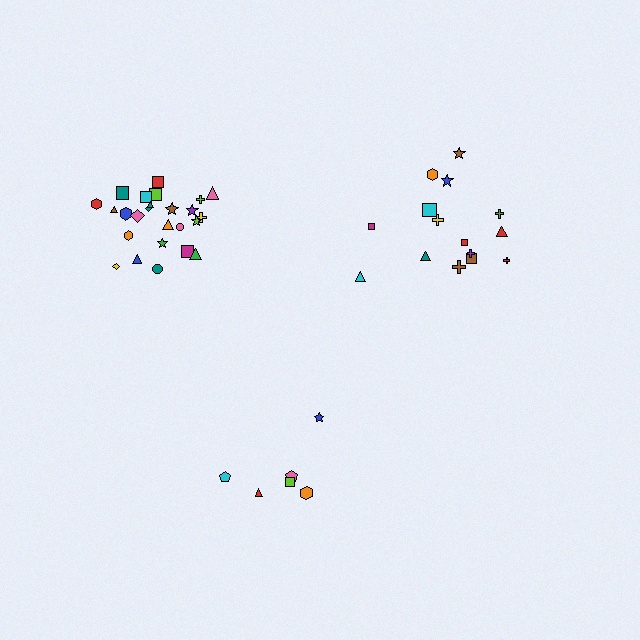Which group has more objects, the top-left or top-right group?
The top-left group.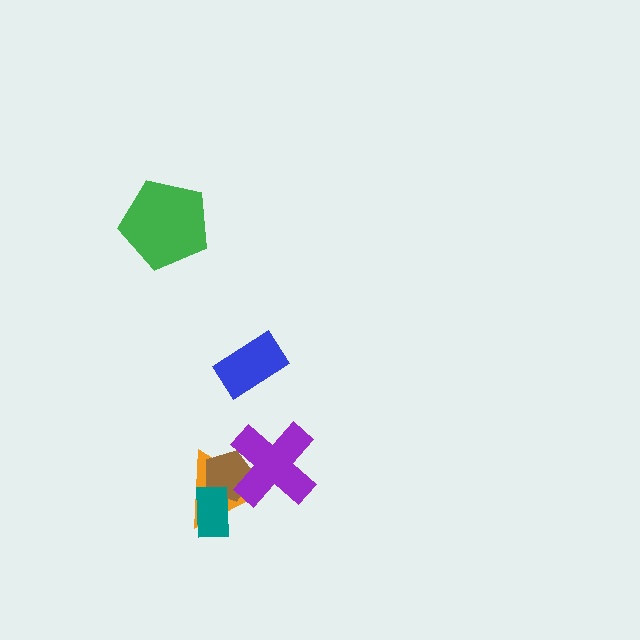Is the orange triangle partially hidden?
Yes, it is partially covered by another shape.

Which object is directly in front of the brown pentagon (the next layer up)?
The purple cross is directly in front of the brown pentagon.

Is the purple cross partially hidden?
No, no other shape covers it.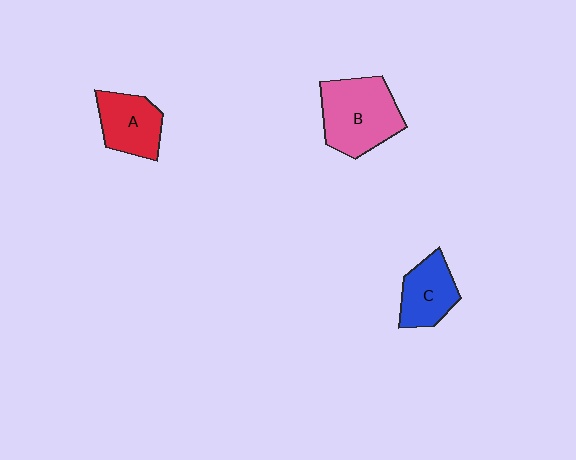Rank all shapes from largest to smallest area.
From largest to smallest: B (pink), A (red), C (blue).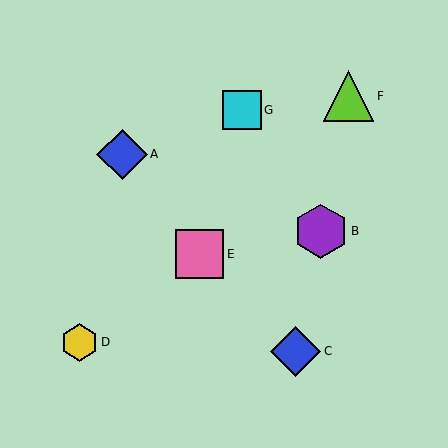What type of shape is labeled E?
Shape E is a pink square.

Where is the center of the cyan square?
The center of the cyan square is at (242, 110).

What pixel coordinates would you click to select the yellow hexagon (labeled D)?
Click at (80, 342) to select the yellow hexagon D.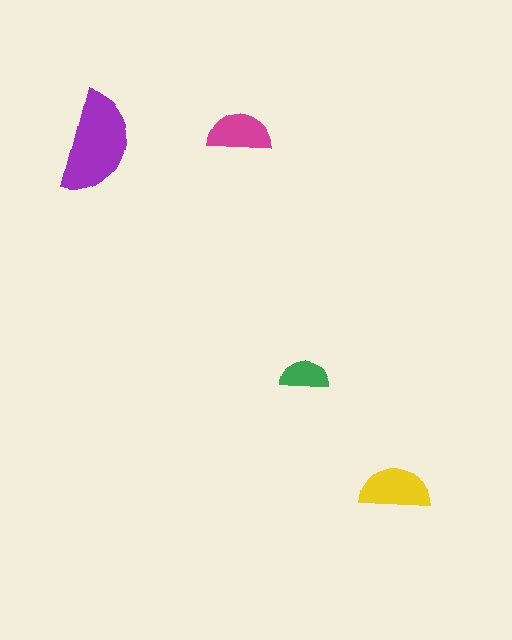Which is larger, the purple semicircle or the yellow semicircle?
The purple one.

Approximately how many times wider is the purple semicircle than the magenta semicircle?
About 1.5 times wider.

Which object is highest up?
The magenta semicircle is topmost.